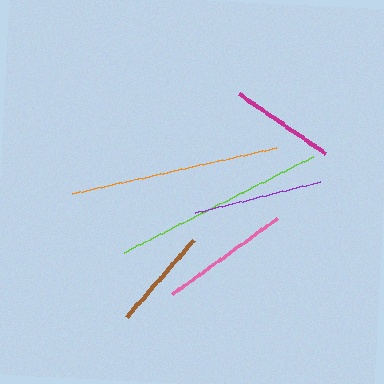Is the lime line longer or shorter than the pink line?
The lime line is longer than the pink line.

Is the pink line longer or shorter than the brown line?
The pink line is longer than the brown line.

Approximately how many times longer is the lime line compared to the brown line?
The lime line is approximately 2.1 times the length of the brown line.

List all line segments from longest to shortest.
From longest to shortest: lime, orange, pink, purple, magenta, brown.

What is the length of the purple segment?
The purple segment is approximately 128 pixels long.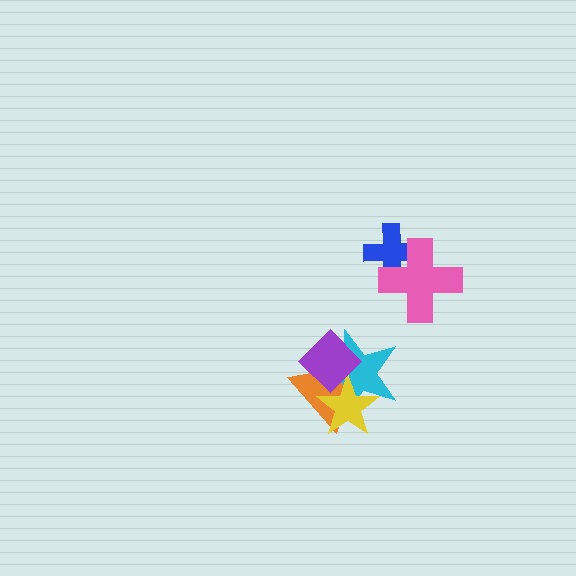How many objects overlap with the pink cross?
1 object overlaps with the pink cross.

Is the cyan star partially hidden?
Yes, it is partially covered by another shape.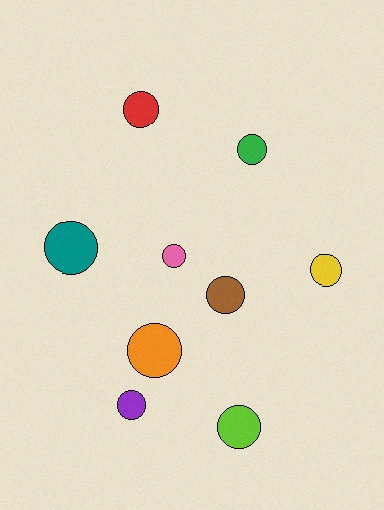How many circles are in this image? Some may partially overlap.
There are 9 circles.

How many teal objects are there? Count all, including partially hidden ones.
There is 1 teal object.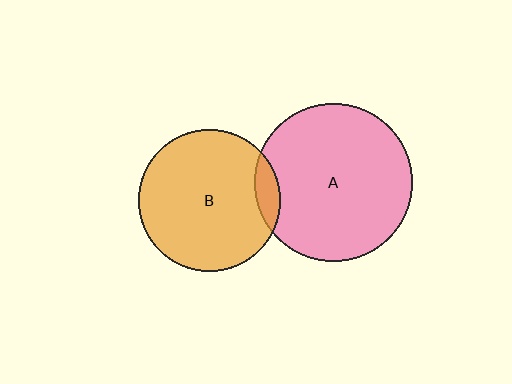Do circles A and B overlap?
Yes.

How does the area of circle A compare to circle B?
Approximately 1.2 times.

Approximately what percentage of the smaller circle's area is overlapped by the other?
Approximately 10%.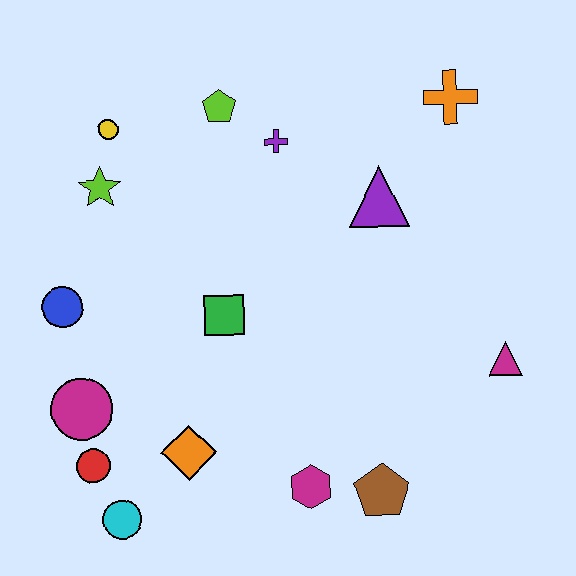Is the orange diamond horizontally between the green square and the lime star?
Yes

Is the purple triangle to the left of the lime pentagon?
No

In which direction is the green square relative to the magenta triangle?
The green square is to the left of the magenta triangle.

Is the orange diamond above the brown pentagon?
Yes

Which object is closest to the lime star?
The yellow circle is closest to the lime star.